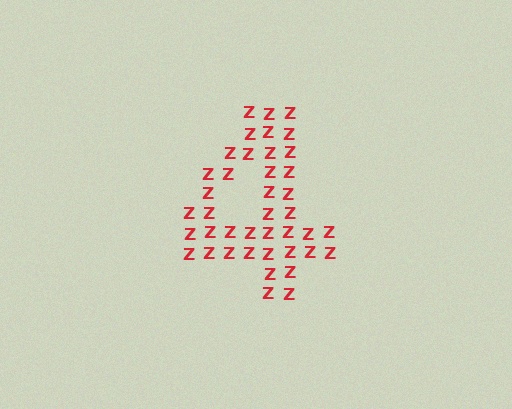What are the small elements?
The small elements are letter Z's.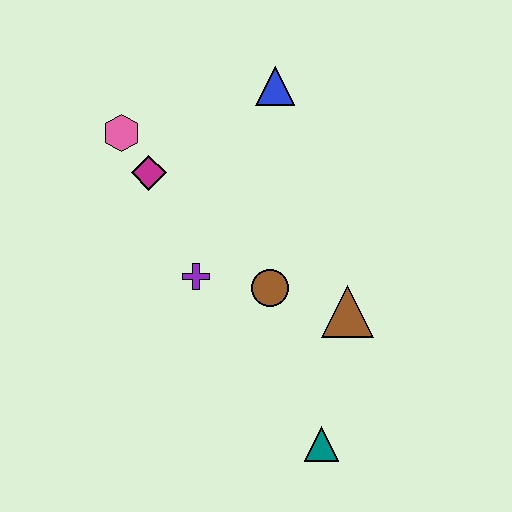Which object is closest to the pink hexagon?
The magenta diamond is closest to the pink hexagon.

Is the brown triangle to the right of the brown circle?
Yes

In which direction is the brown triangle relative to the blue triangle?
The brown triangle is below the blue triangle.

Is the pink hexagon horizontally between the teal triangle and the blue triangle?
No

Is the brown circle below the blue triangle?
Yes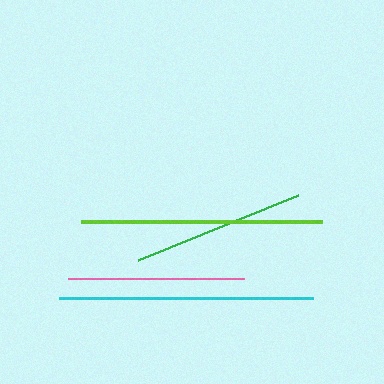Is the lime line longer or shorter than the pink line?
The lime line is longer than the pink line.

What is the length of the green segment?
The green segment is approximately 173 pixels long.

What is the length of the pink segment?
The pink segment is approximately 176 pixels long.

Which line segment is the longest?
The cyan line is the longest at approximately 254 pixels.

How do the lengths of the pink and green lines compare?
The pink and green lines are approximately the same length.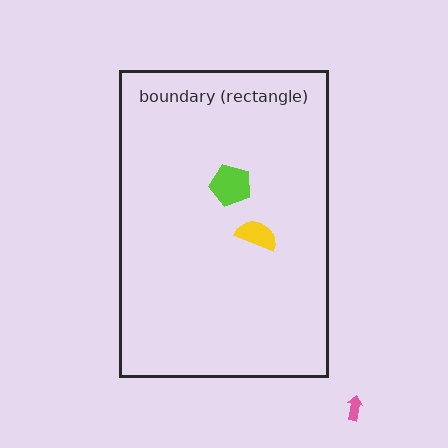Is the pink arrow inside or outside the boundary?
Outside.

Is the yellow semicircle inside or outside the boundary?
Inside.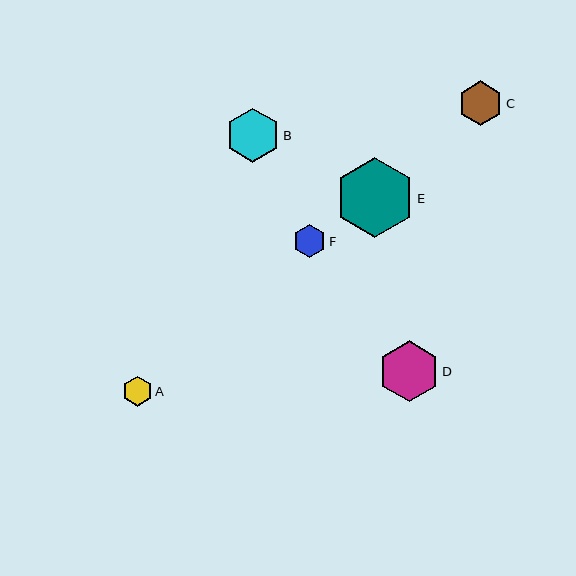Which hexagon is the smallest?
Hexagon A is the smallest with a size of approximately 30 pixels.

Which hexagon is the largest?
Hexagon E is the largest with a size of approximately 80 pixels.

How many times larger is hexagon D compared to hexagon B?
Hexagon D is approximately 1.1 times the size of hexagon B.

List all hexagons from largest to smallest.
From largest to smallest: E, D, B, C, F, A.